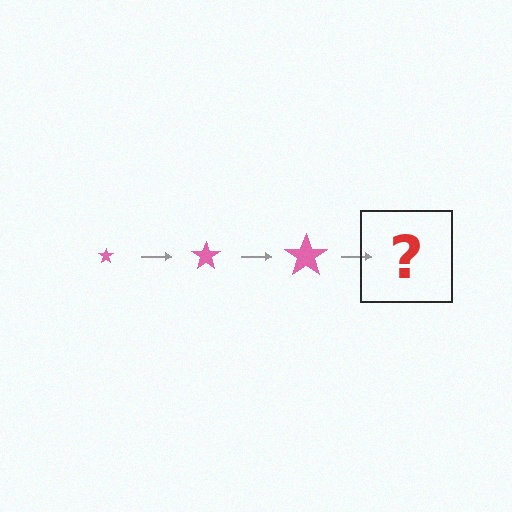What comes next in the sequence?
The next element should be a pink star, larger than the previous one.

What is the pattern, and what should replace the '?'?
The pattern is that the star gets progressively larger each step. The '?' should be a pink star, larger than the previous one.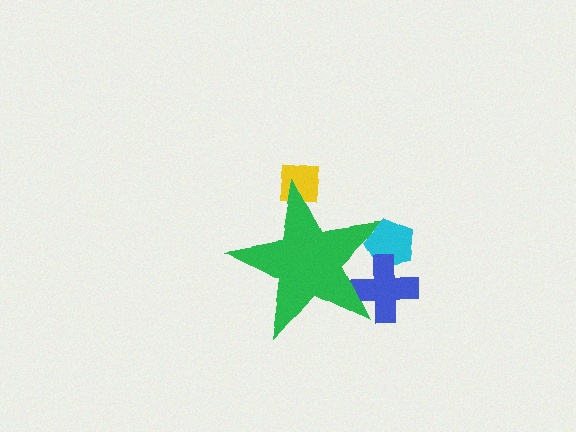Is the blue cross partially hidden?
Yes, the blue cross is partially hidden behind the green star.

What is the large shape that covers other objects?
A green star.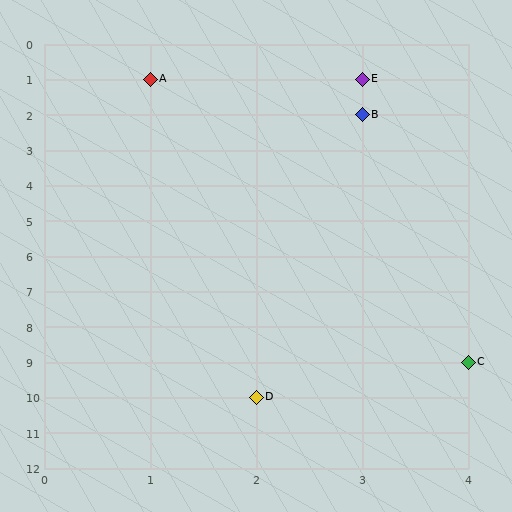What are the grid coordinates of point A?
Point A is at grid coordinates (1, 1).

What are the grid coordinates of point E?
Point E is at grid coordinates (3, 1).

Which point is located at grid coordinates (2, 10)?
Point D is at (2, 10).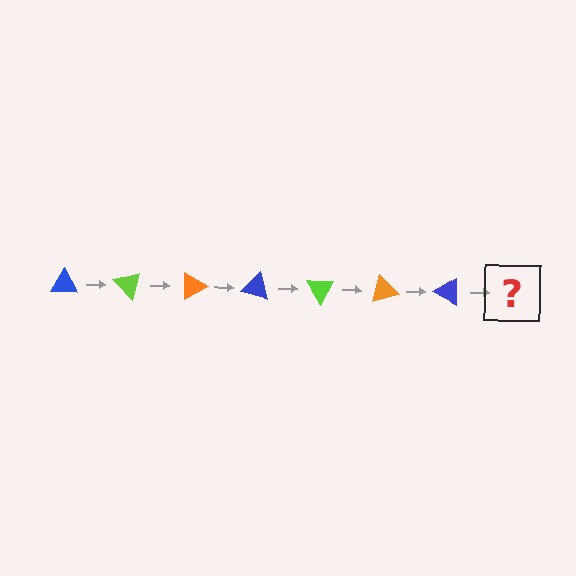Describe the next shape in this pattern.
It should be a lime triangle, rotated 315 degrees from the start.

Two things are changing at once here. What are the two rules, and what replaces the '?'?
The two rules are that it rotates 45 degrees each step and the color cycles through blue, lime, and orange. The '?' should be a lime triangle, rotated 315 degrees from the start.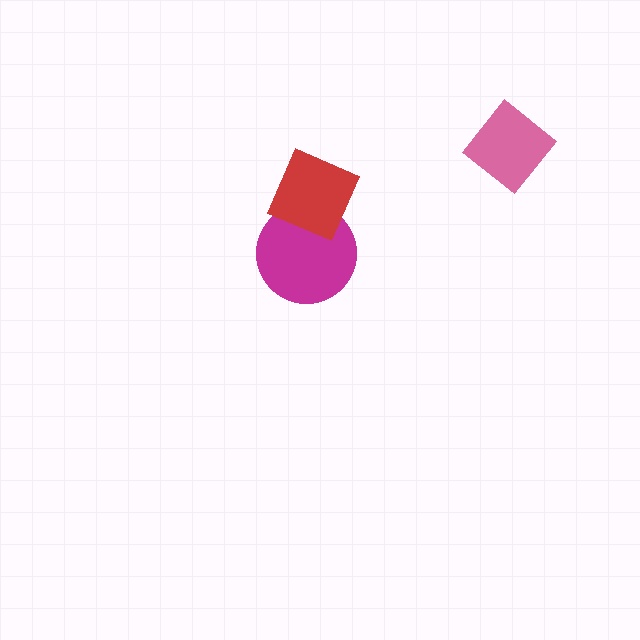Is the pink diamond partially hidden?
No, no other shape covers it.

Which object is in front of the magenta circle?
The red diamond is in front of the magenta circle.